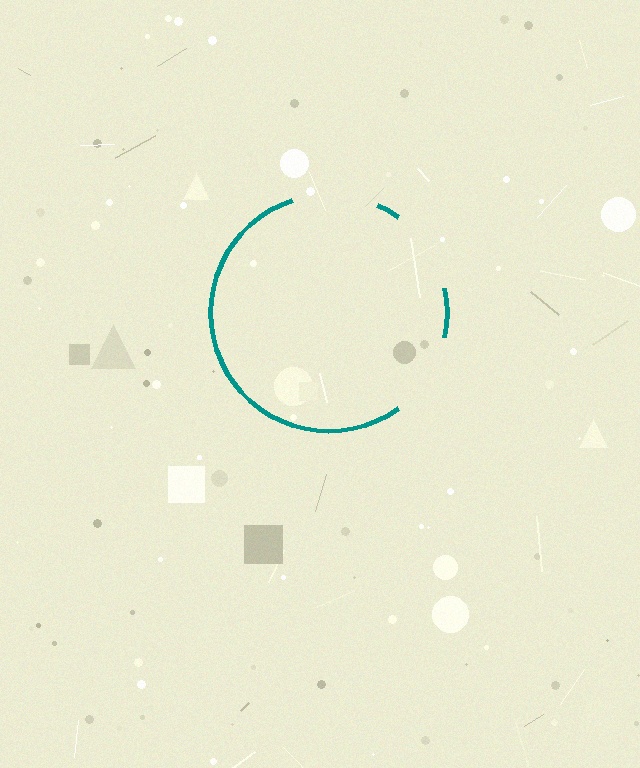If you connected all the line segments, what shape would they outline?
They would outline a circle.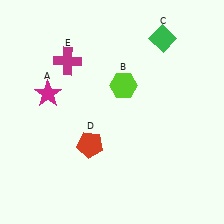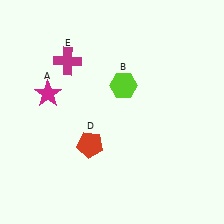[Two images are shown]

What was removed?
The green diamond (C) was removed in Image 2.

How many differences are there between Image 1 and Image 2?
There is 1 difference between the two images.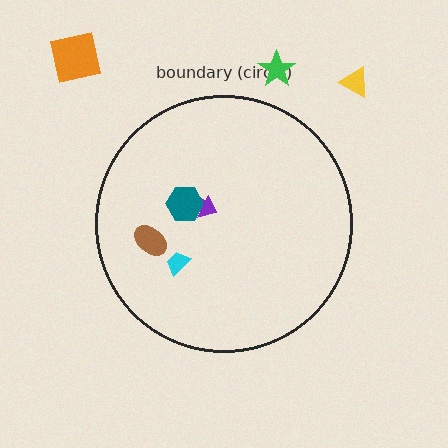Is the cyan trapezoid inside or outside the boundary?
Inside.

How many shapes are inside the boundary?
4 inside, 3 outside.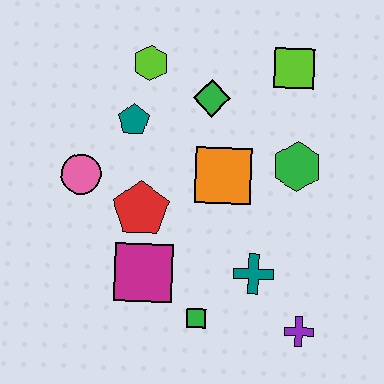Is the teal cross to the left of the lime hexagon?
No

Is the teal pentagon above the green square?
Yes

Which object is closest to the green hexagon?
The orange square is closest to the green hexagon.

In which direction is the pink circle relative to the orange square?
The pink circle is to the left of the orange square.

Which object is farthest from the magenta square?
The lime square is farthest from the magenta square.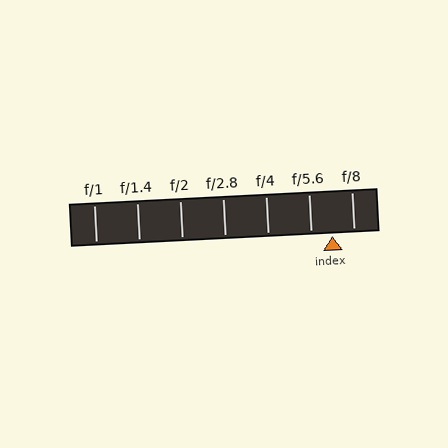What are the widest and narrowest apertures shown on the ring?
The widest aperture shown is f/1 and the narrowest is f/8.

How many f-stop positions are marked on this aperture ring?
There are 7 f-stop positions marked.